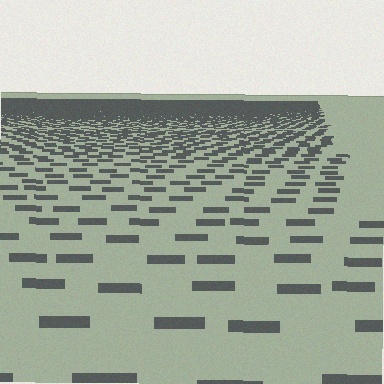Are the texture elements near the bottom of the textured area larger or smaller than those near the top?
Larger. Near the bottom, elements are closer to the viewer and appear at a bigger on-screen size.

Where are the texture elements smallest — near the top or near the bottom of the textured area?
Near the top.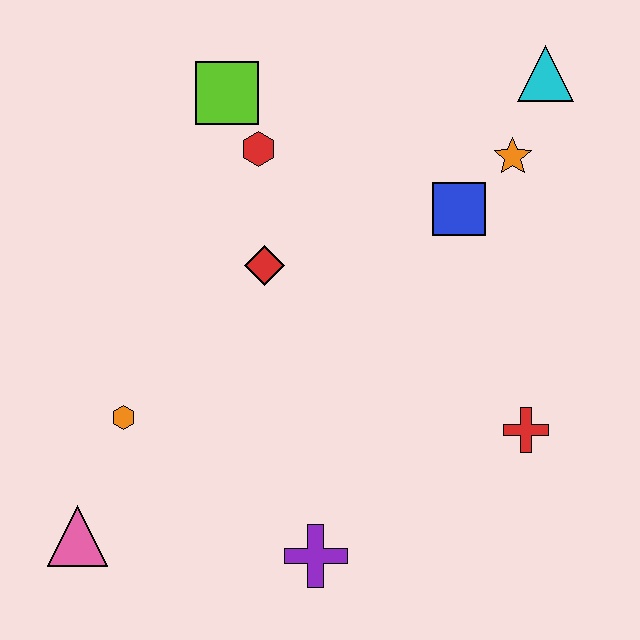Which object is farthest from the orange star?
The pink triangle is farthest from the orange star.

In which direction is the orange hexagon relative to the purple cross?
The orange hexagon is to the left of the purple cross.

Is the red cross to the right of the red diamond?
Yes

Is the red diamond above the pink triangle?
Yes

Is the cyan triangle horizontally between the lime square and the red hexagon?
No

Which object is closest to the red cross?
The blue square is closest to the red cross.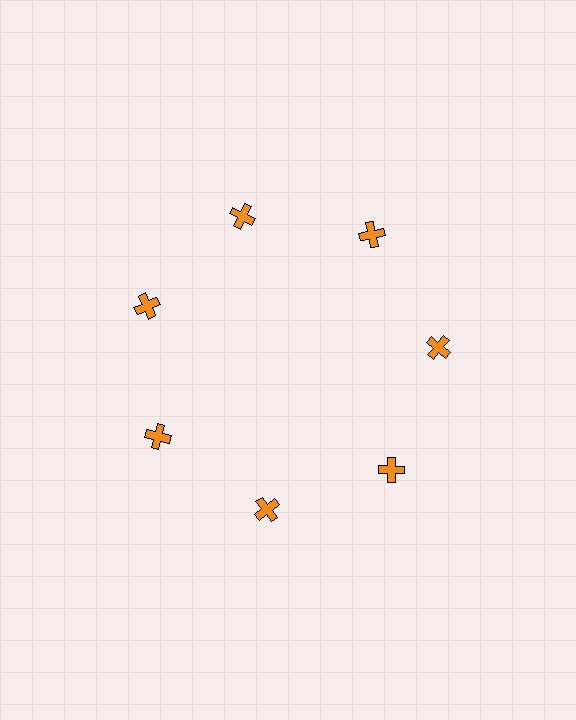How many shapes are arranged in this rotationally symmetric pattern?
There are 7 shapes, arranged in 7 groups of 1.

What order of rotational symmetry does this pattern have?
This pattern has 7-fold rotational symmetry.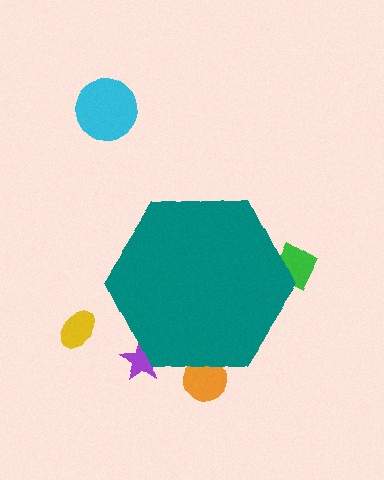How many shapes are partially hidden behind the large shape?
3 shapes are partially hidden.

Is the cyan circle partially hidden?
No, the cyan circle is fully visible.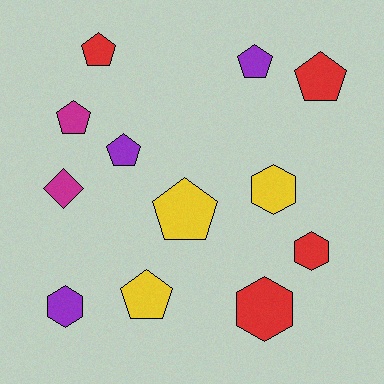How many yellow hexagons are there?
There is 1 yellow hexagon.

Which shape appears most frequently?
Pentagon, with 7 objects.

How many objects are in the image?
There are 12 objects.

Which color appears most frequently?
Red, with 4 objects.